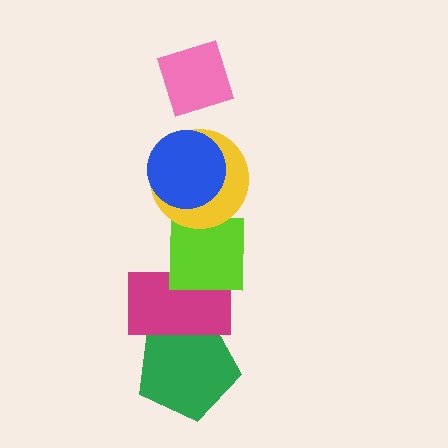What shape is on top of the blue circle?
The pink diamond is on top of the blue circle.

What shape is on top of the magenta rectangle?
The lime square is on top of the magenta rectangle.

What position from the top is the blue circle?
The blue circle is 2nd from the top.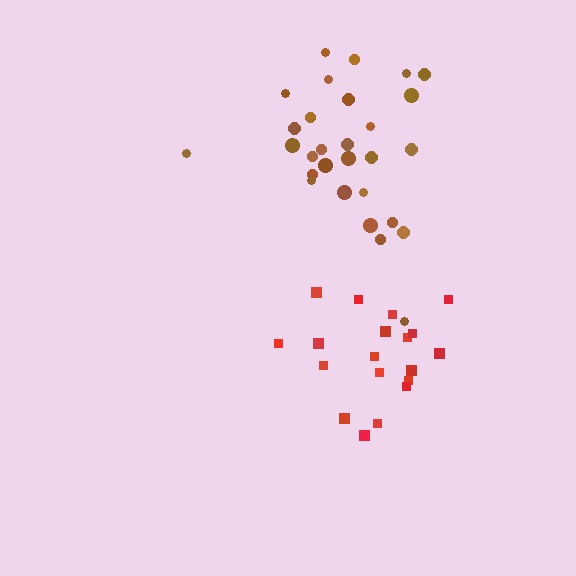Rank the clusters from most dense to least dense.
red, brown.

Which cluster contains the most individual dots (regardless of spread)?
Brown (29).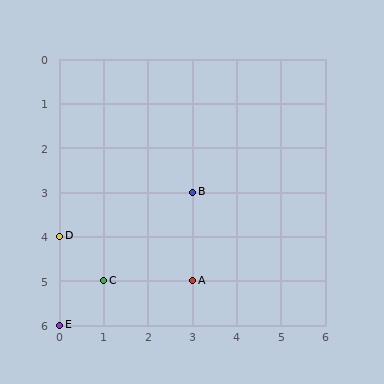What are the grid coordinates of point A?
Point A is at grid coordinates (3, 5).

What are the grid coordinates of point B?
Point B is at grid coordinates (3, 3).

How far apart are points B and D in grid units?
Points B and D are 3 columns and 1 row apart (about 3.2 grid units diagonally).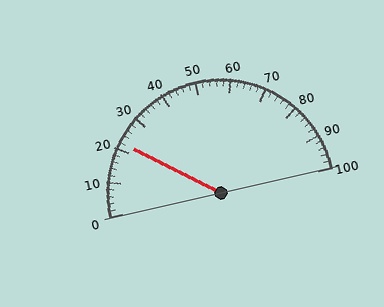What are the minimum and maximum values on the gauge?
The gauge ranges from 0 to 100.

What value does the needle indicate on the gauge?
The needle indicates approximately 22.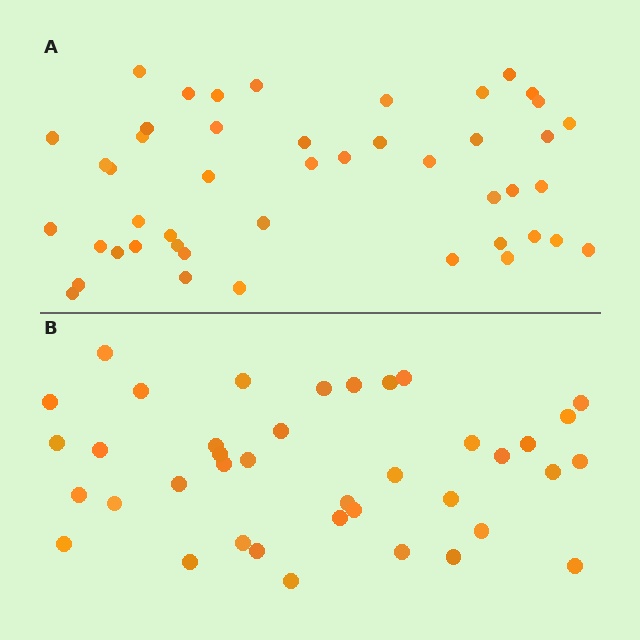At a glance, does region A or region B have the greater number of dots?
Region A (the top region) has more dots.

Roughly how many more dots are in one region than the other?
Region A has roughly 8 or so more dots than region B.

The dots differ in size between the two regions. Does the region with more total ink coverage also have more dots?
No. Region B has more total ink coverage because its dots are larger, but region A actually contains more individual dots. Total area can be misleading — the number of items is what matters here.